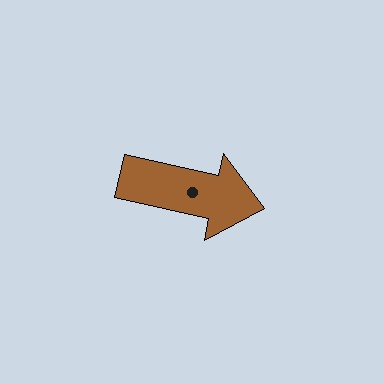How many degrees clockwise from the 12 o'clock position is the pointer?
Approximately 103 degrees.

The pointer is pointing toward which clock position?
Roughly 3 o'clock.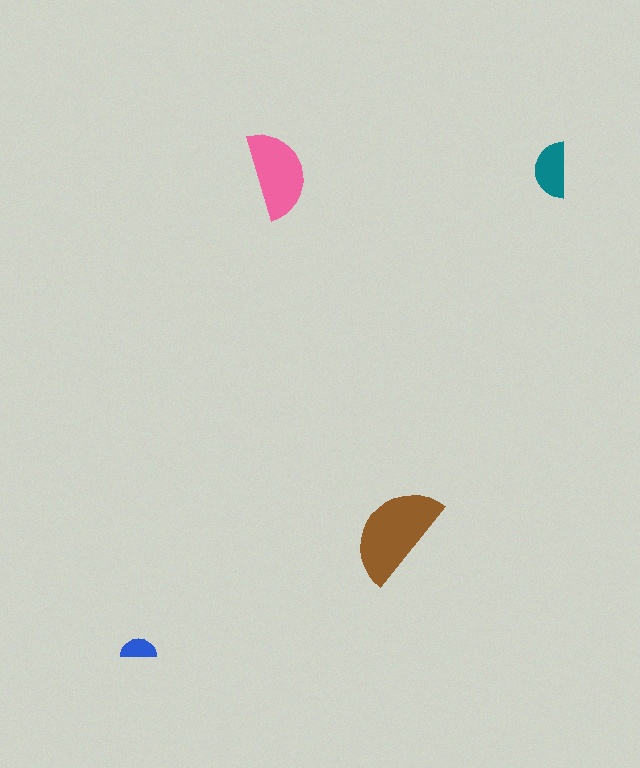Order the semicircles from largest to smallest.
the brown one, the pink one, the teal one, the blue one.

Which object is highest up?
The teal semicircle is topmost.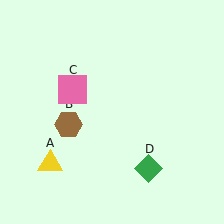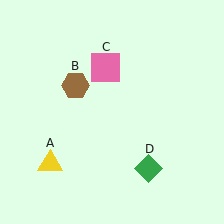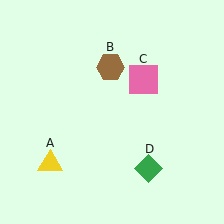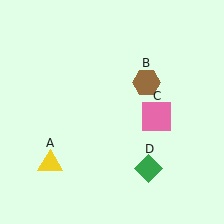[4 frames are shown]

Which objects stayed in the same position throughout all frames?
Yellow triangle (object A) and green diamond (object D) remained stationary.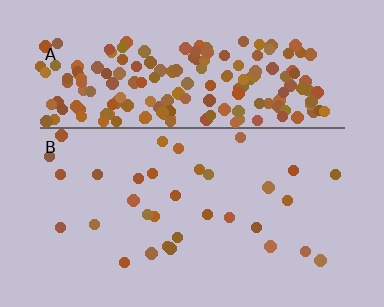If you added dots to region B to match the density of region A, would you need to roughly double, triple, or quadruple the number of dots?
Approximately quadruple.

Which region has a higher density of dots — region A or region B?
A (the top).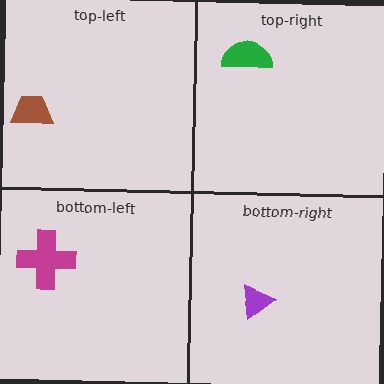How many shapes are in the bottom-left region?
1.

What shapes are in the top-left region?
The brown trapezoid.